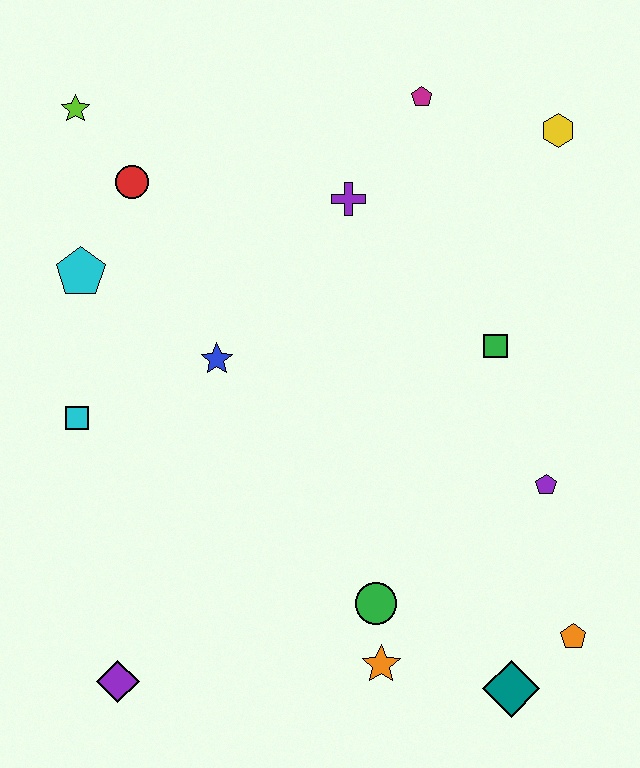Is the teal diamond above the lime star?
No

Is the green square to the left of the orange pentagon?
Yes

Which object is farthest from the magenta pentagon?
The purple diamond is farthest from the magenta pentagon.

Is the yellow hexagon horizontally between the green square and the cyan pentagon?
No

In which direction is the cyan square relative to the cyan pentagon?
The cyan square is below the cyan pentagon.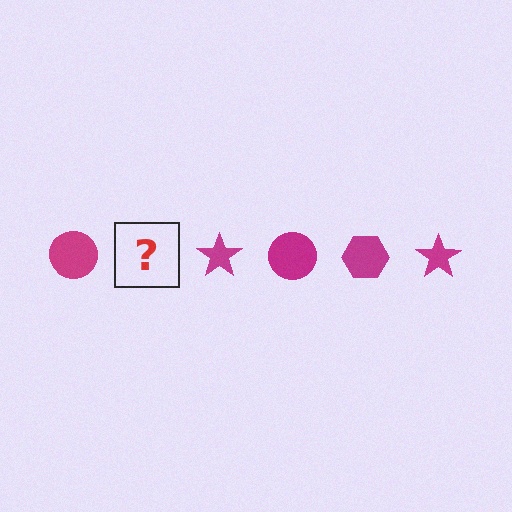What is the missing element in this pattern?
The missing element is a magenta hexagon.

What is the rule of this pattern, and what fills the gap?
The rule is that the pattern cycles through circle, hexagon, star shapes in magenta. The gap should be filled with a magenta hexagon.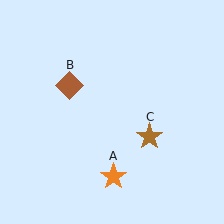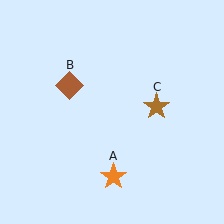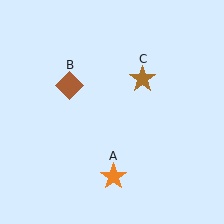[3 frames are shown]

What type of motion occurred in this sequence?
The brown star (object C) rotated counterclockwise around the center of the scene.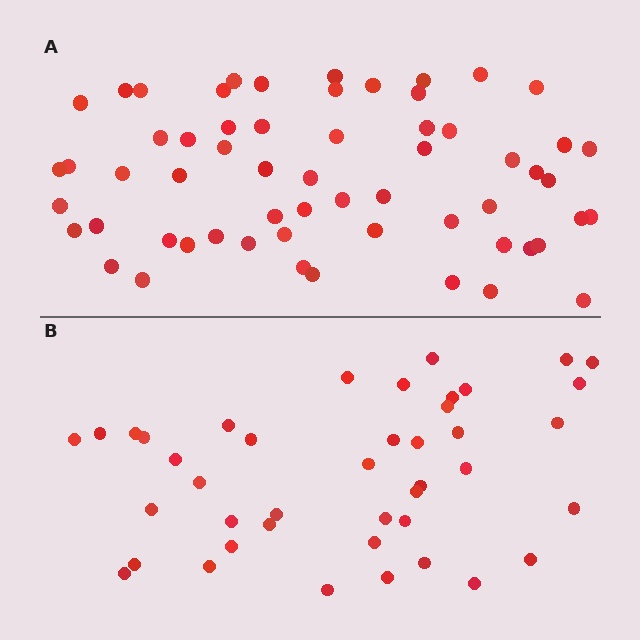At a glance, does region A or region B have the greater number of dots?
Region A (the top region) has more dots.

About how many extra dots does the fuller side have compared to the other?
Region A has approximately 20 more dots than region B.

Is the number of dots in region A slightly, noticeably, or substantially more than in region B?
Region A has noticeably more, but not dramatically so. The ratio is roughly 1.4 to 1.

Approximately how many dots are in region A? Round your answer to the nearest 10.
About 60 dots.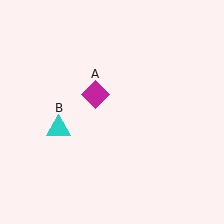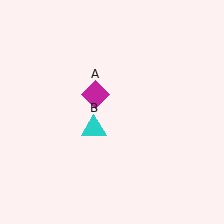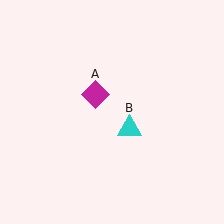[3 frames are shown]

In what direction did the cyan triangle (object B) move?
The cyan triangle (object B) moved right.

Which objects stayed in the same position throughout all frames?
Magenta diamond (object A) remained stationary.